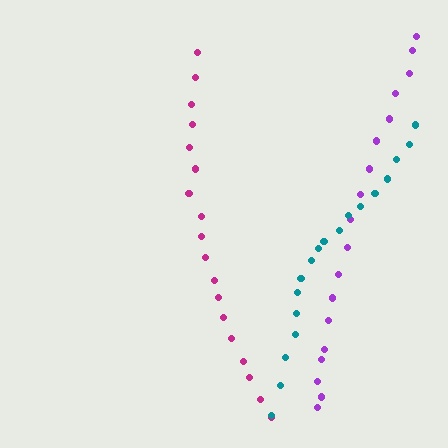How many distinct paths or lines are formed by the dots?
There are 3 distinct paths.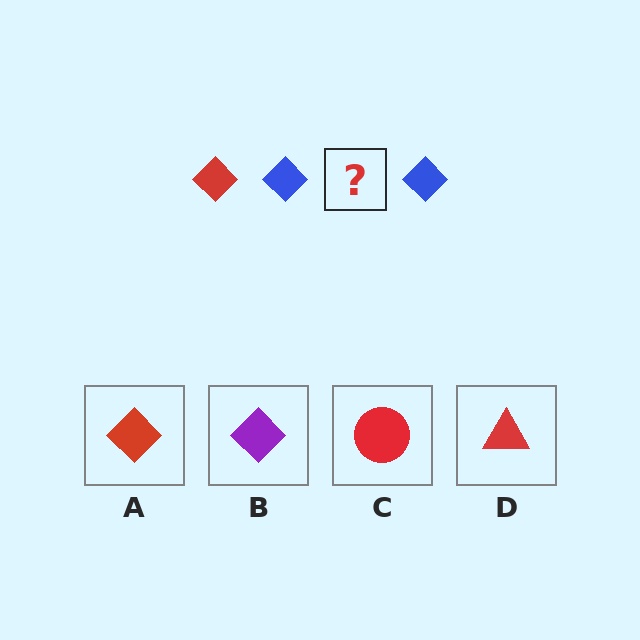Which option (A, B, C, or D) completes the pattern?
A.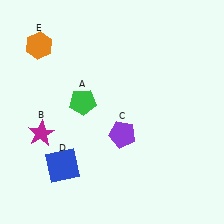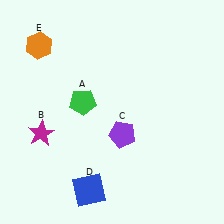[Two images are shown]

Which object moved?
The blue square (D) moved right.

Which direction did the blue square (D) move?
The blue square (D) moved right.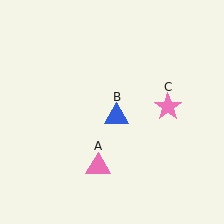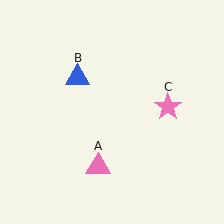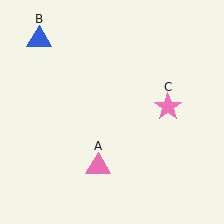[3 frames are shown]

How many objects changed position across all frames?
1 object changed position: blue triangle (object B).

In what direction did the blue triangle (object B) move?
The blue triangle (object B) moved up and to the left.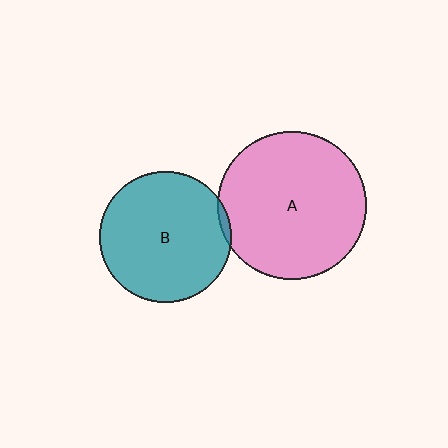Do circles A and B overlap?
Yes.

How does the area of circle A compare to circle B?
Approximately 1.3 times.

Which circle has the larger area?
Circle A (pink).